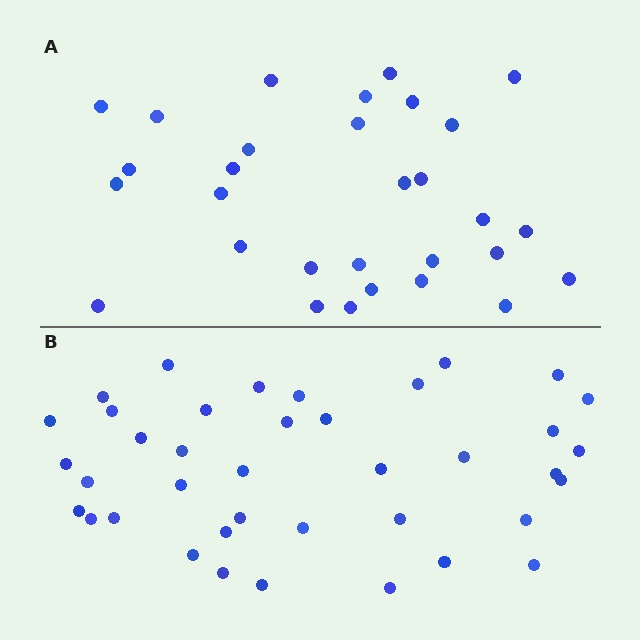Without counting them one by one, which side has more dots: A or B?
Region B (the bottom region) has more dots.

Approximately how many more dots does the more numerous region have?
Region B has roughly 8 or so more dots than region A.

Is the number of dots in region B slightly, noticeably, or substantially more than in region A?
Region B has noticeably more, but not dramatically so. The ratio is roughly 1.3 to 1.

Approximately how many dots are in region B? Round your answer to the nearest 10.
About 40 dots. (The exact count is 39, which rounds to 40.)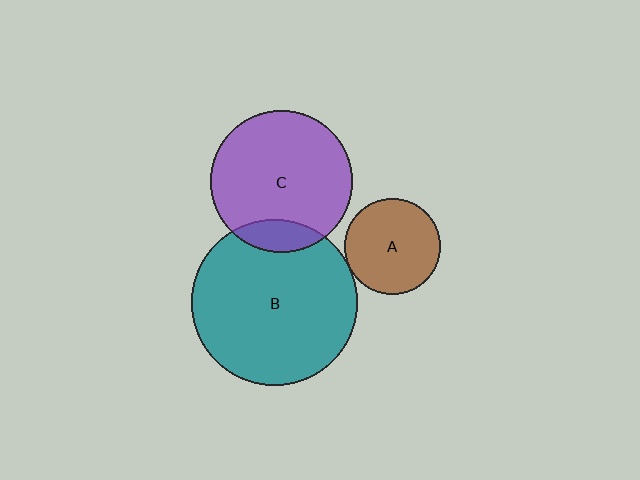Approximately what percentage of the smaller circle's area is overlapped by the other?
Approximately 5%.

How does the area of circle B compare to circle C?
Approximately 1.4 times.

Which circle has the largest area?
Circle B (teal).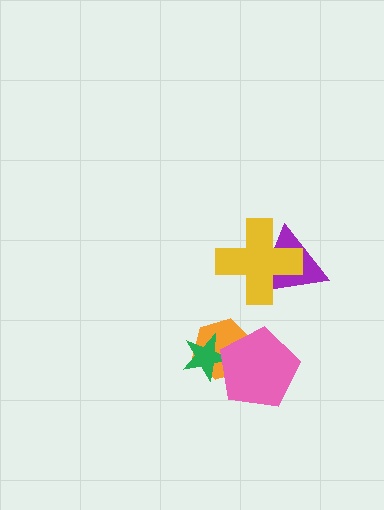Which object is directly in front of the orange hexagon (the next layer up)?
The green star is directly in front of the orange hexagon.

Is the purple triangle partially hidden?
Yes, it is partially covered by another shape.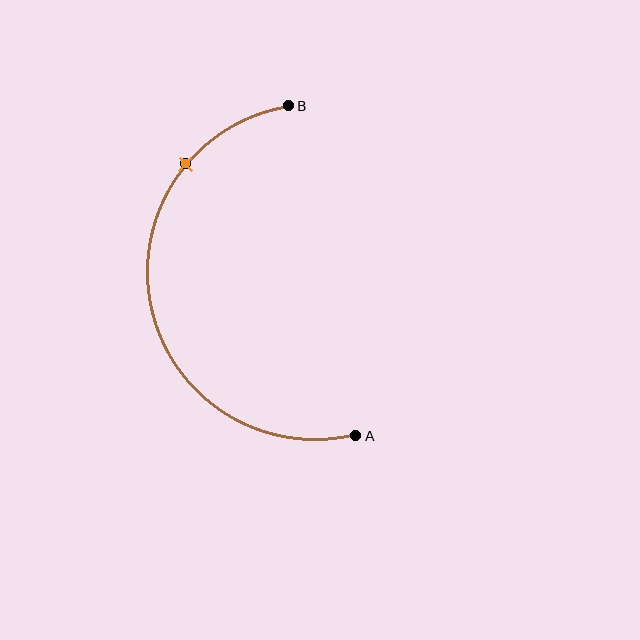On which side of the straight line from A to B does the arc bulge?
The arc bulges to the left of the straight line connecting A and B.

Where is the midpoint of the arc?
The arc midpoint is the point on the curve farthest from the straight line joining A and B. It sits to the left of that line.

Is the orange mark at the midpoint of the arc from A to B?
No. The orange mark lies on the arc but is closer to endpoint B. The arc midpoint would be at the point on the curve equidistant along the arc from both A and B.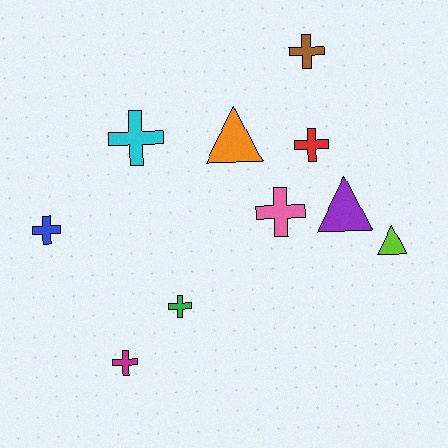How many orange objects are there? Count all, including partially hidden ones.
There is 1 orange object.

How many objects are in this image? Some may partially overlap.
There are 10 objects.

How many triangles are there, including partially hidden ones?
There are 3 triangles.